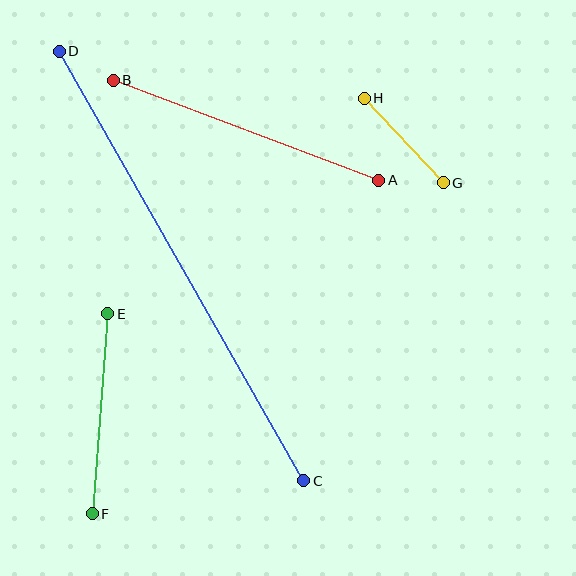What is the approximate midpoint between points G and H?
The midpoint is at approximately (404, 140) pixels.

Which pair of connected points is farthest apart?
Points C and D are farthest apart.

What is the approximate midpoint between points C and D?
The midpoint is at approximately (181, 266) pixels.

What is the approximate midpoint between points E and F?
The midpoint is at approximately (100, 414) pixels.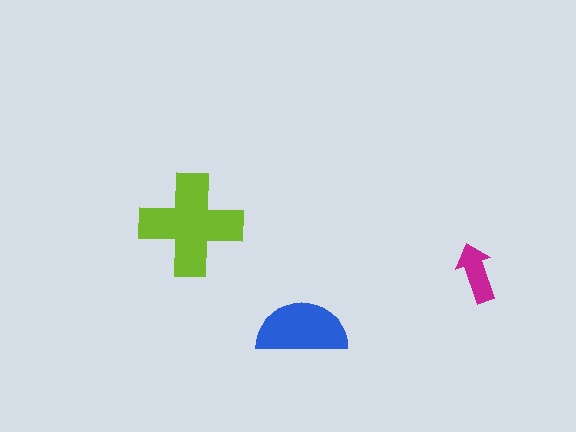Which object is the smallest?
The magenta arrow.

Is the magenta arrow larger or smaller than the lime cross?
Smaller.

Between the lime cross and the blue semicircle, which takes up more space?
The lime cross.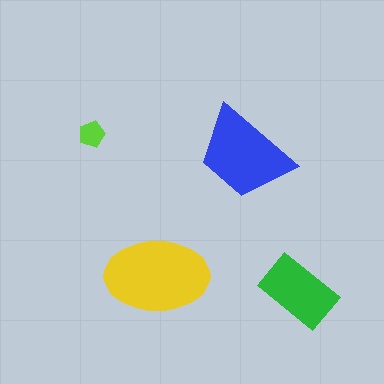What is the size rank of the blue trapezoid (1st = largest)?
2nd.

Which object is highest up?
The lime pentagon is topmost.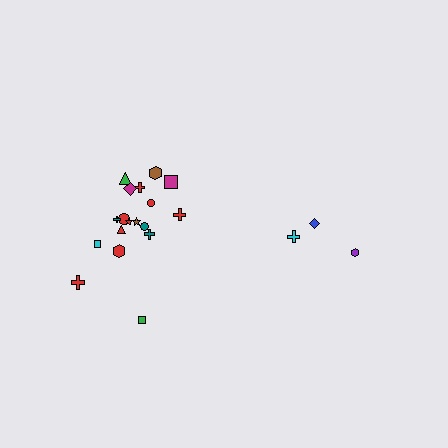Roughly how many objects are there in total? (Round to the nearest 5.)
Roughly 20 objects in total.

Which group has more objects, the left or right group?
The left group.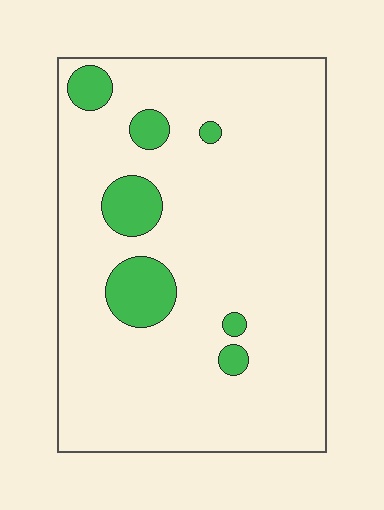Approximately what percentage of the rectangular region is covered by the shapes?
Approximately 10%.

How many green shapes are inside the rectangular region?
7.